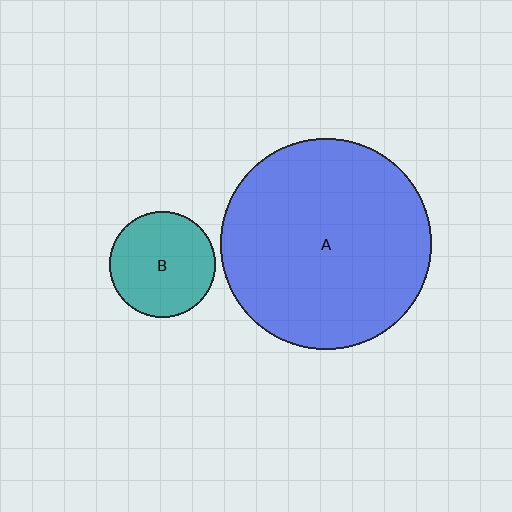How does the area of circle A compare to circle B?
Approximately 3.9 times.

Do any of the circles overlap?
No, none of the circles overlap.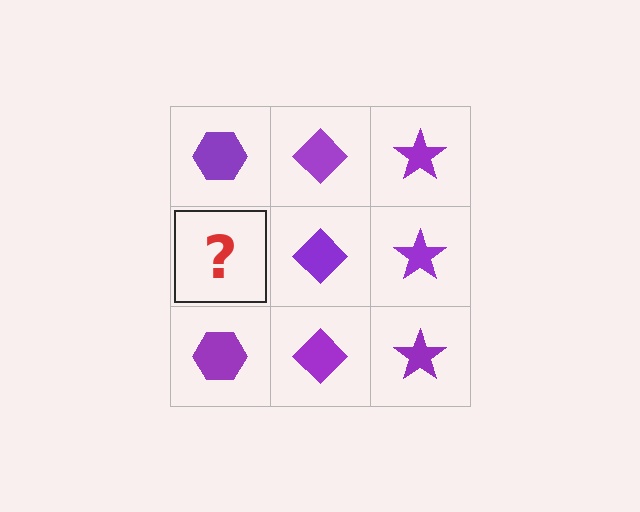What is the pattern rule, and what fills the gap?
The rule is that each column has a consistent shape. The gap should be filled with a purple hexagon.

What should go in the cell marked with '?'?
The missing cell should contain a purple hexagon.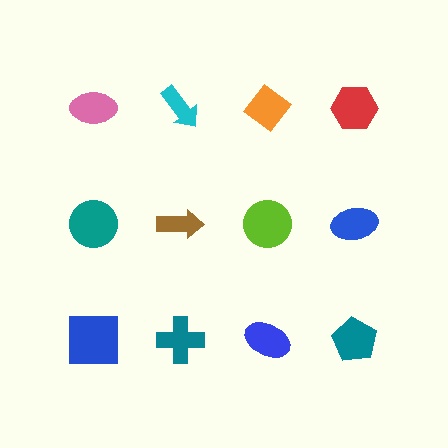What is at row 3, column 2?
A teal cross.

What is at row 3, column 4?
A teal pentagon.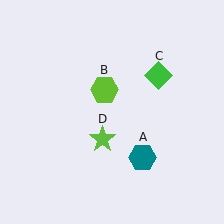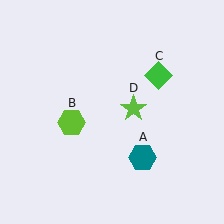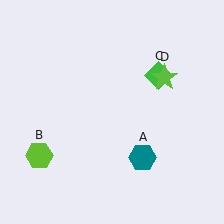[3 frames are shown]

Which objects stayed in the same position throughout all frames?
Teal hexagon (object A) and green diamond (object C) remained stationary.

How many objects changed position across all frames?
2 objects changed position: lime hexagon (object B), lime star (object D).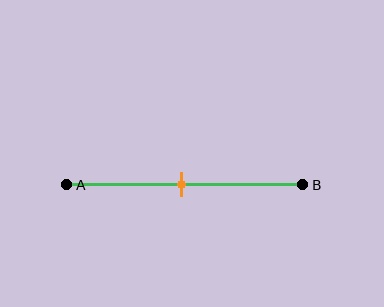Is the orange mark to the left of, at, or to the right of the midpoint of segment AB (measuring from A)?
The orange mark is approximately at the midpoint of segment AB.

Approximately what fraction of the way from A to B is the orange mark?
The orange mark is approximately 50% of the way from A to B.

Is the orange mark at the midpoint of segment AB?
Yes, the mark is approximately at the midpoint.